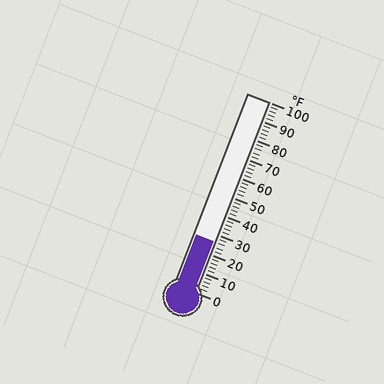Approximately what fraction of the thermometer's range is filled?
The thermometer is filled to approximately 25% of its range.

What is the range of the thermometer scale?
The thermometer scale ranges from 0°F to 100°F.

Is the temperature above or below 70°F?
The temperature is below 70°F.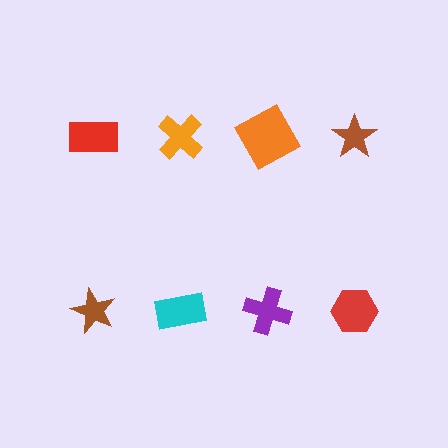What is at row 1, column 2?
An orange cross.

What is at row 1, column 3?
An orange square.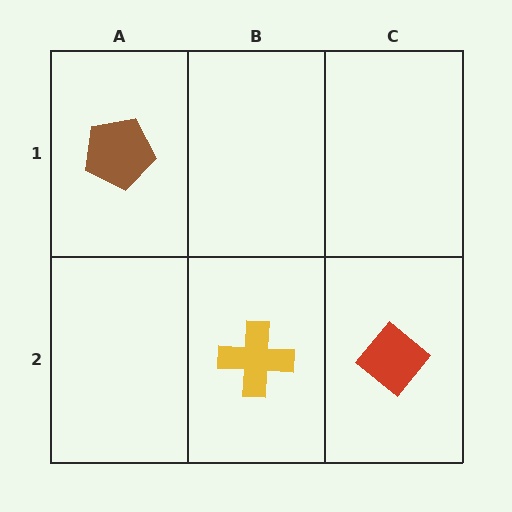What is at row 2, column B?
A yellow cross.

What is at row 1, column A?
A brown pentagon.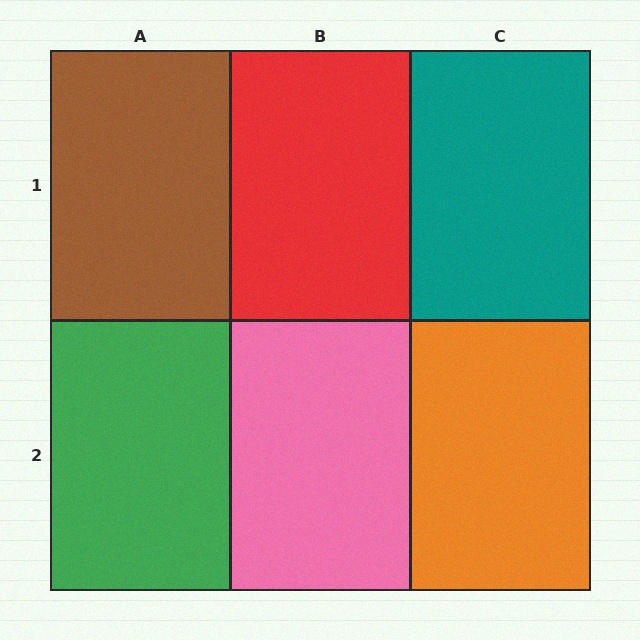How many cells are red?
1 cell is red.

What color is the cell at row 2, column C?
Orange.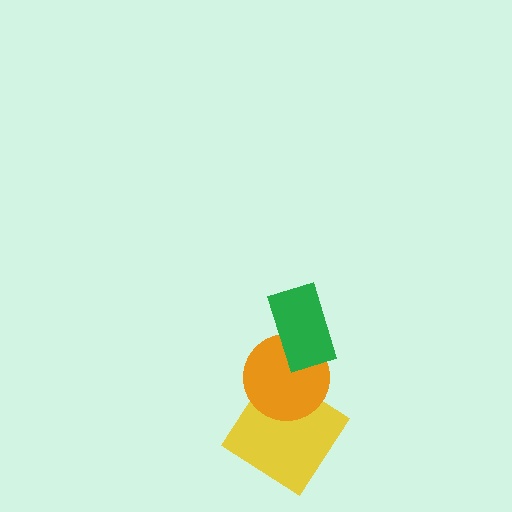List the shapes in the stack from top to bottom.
From top to bottom: the green rectangle, the orange circle, the yellow diamond.